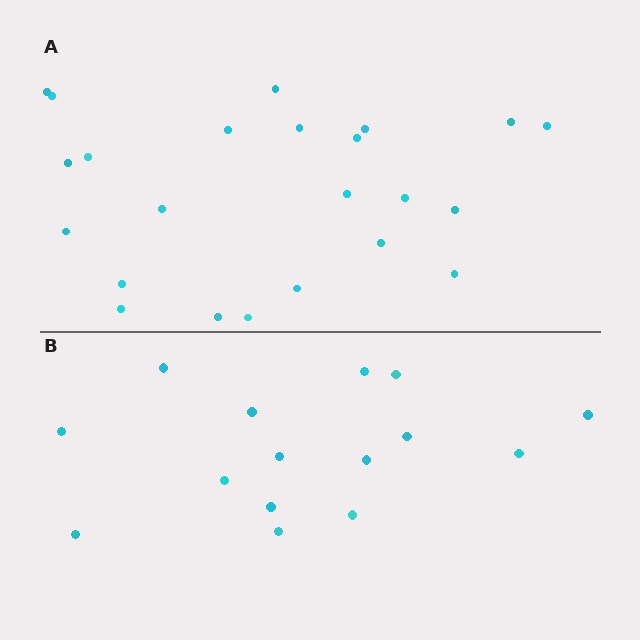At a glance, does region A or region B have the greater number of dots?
Region A (the top region) has more dots.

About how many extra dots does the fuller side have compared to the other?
Region A has roughly 8 or so more dots than region B.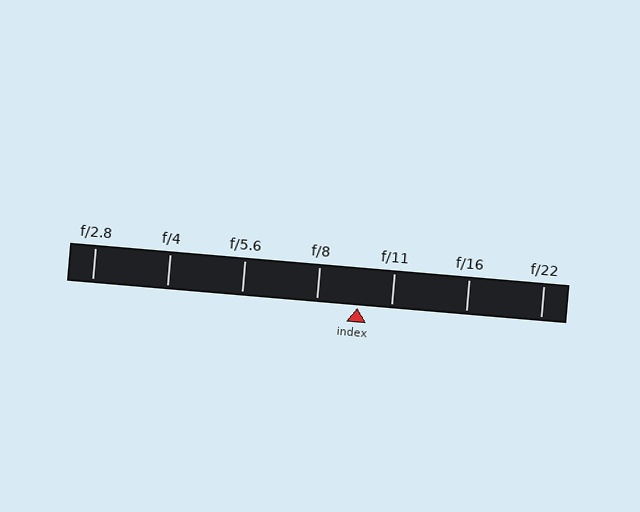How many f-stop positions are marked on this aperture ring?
There are 7 f-stop positions marked.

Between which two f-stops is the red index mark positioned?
The index mark is between f/8 and f/11.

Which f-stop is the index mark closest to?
The index mark is closest to f/11.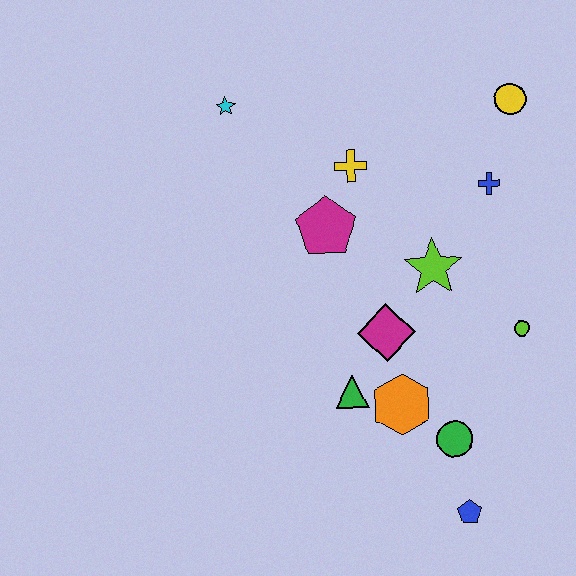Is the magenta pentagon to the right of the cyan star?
Yes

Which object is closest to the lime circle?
The lime star is closest to the lime circle.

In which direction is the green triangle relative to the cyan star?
The green triangle is below the cyan star.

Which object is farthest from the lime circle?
The cyan star is farthest from the lime circle.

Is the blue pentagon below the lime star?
Yes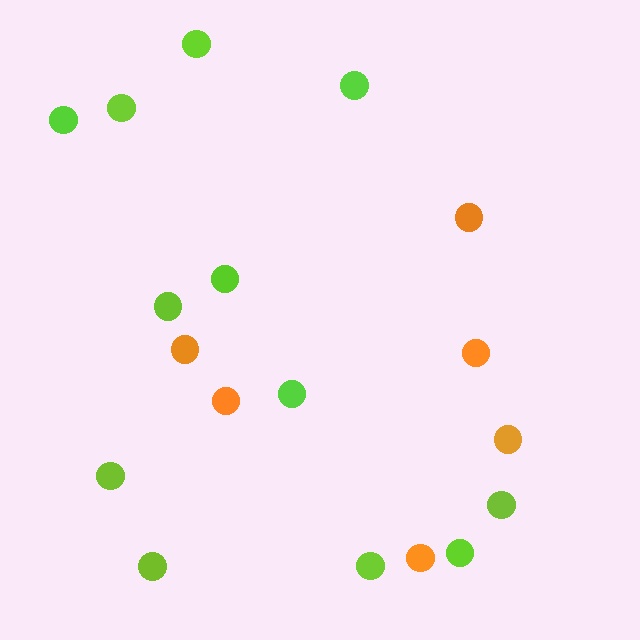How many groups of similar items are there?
There are 2 groups: one group of orange circles (6) and one group of lime circles (12).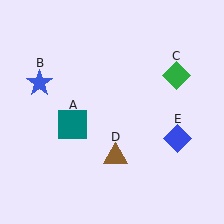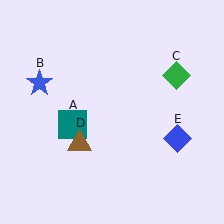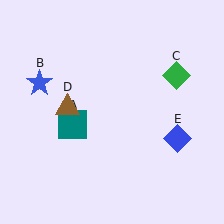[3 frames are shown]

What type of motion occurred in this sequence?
The brown triangle (object D) rotated clockwise around the center of the scene.